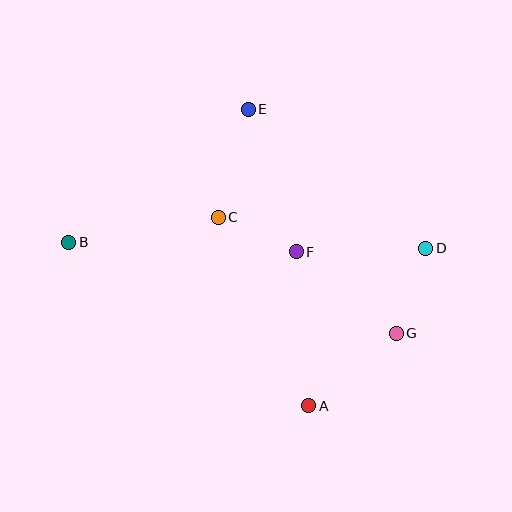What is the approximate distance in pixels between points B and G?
The distance between B and G is approximately 340 pixels.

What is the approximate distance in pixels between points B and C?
The distance between B and C is approximately 152 pixels.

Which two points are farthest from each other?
Points B and D are farthest from each other.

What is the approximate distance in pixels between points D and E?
The distance between D and E is approximately 225 pixels.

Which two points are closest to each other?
Points C and F are closest to each other.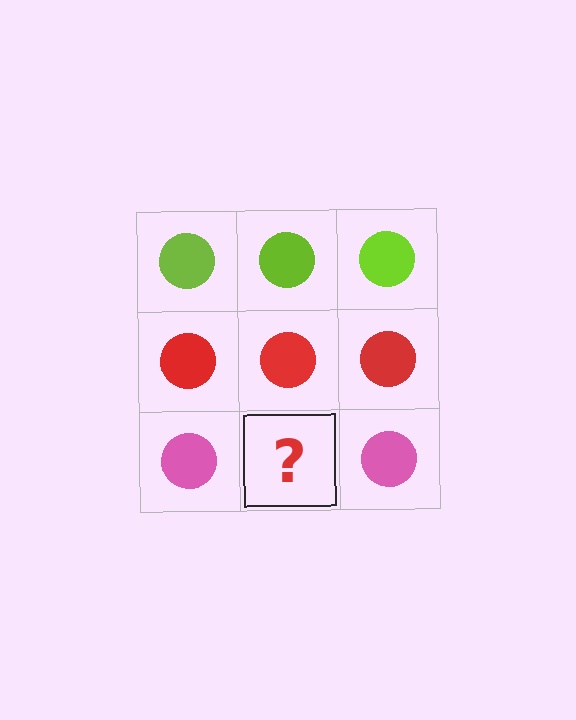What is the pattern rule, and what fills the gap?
The rule is that each row has a consistent color. The gap should be filled with a pink circle.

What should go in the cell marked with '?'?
The missing cell should contain a pink circle.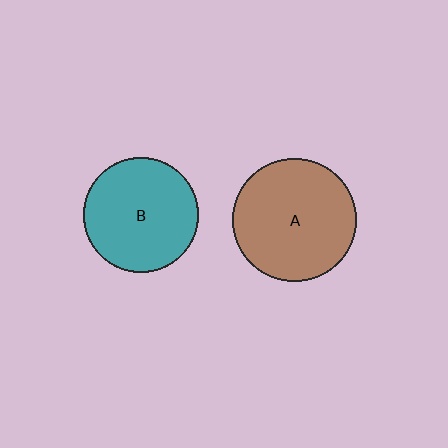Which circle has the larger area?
Circle A (brown).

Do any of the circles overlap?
No, none of the circles overlap.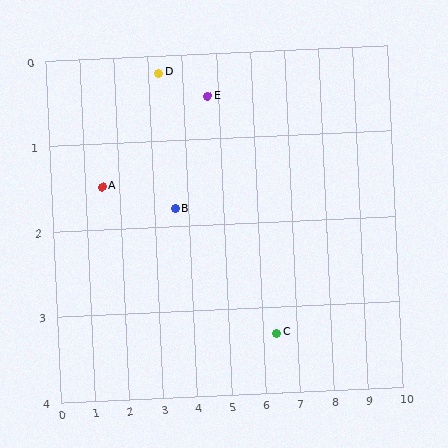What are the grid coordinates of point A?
Point A is at approximately (1.5, 1.5).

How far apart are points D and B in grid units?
Points D and B are about 1.6 grid units apart.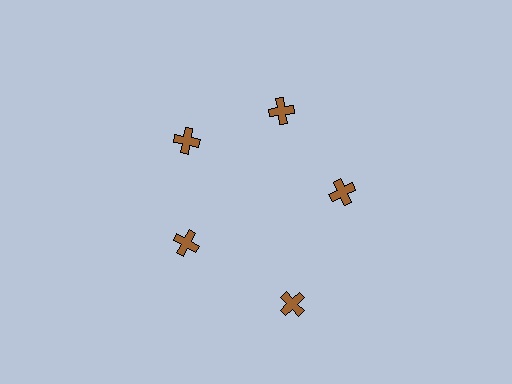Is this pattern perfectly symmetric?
No. The 5 brown crosses are arranged in a ring, but one element near the 5 o'clock position is pushed outward from the center, breaking the 5-fold rotational symmetry.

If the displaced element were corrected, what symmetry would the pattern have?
It would have 5-fold rotational symmetry — the pattern would map onto itself every 72 degrees.